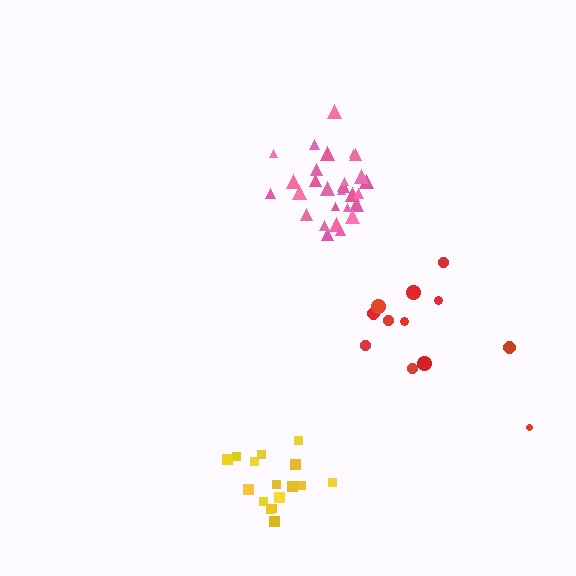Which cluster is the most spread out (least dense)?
Red.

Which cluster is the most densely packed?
Pink.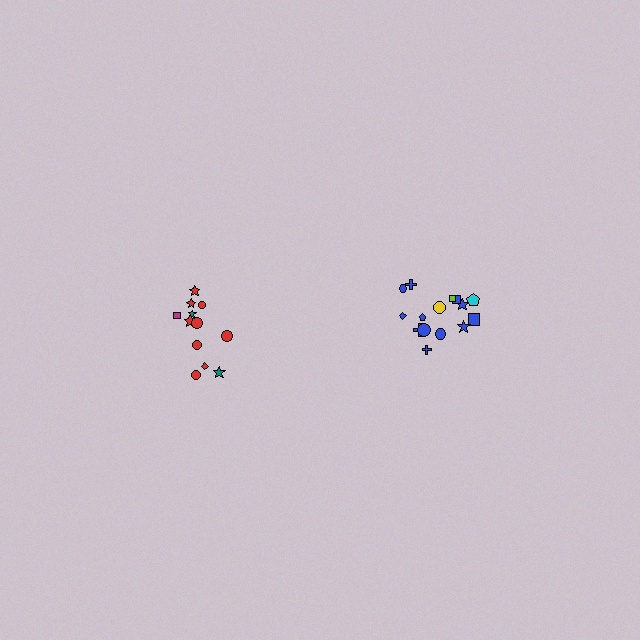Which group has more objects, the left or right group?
The right group.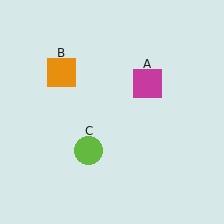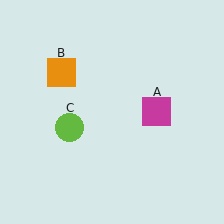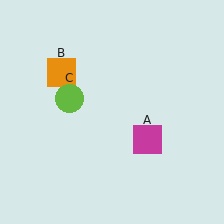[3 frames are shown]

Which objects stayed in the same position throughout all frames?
Orange square (object B) remained stationary.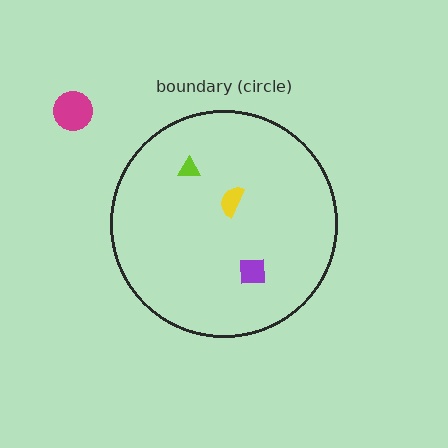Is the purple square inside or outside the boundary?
Inside.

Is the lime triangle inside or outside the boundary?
Inside.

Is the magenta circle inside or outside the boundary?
Outside.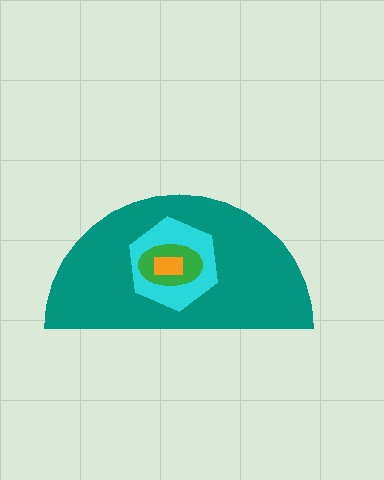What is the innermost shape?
The orange rectangle.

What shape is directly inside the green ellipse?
The orange rectangle.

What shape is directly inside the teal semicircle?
The cyan hexagon.